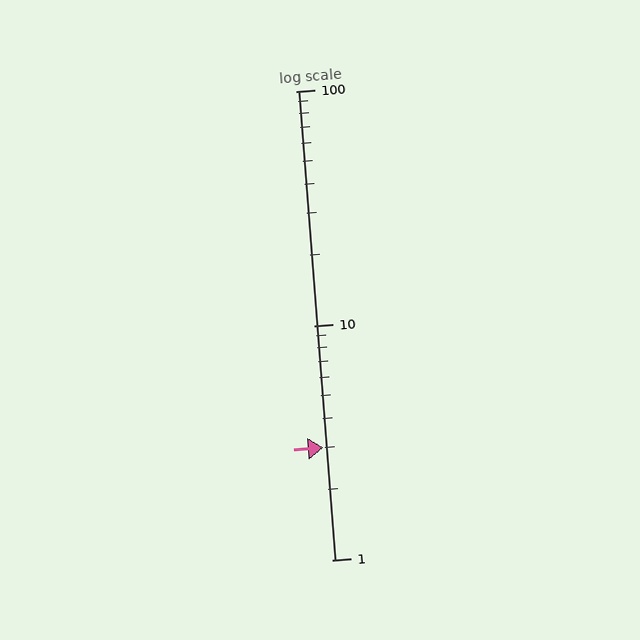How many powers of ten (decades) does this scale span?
The scale spans 2 decades, from 1 to 100.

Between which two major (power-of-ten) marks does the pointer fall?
The pointer is between 1 and 10.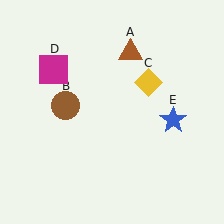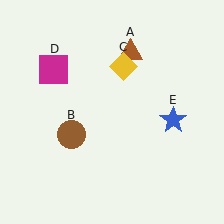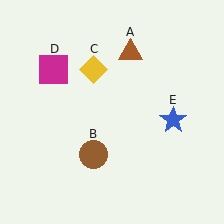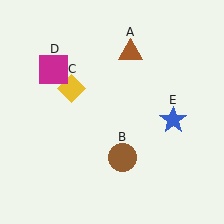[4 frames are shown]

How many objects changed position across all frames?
2 objects changed position: brown circle (object B), yellow diamond (object C).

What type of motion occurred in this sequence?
The brown circle (object B), yellow diamond (object C) rotated counterclockwise around the center of the scene.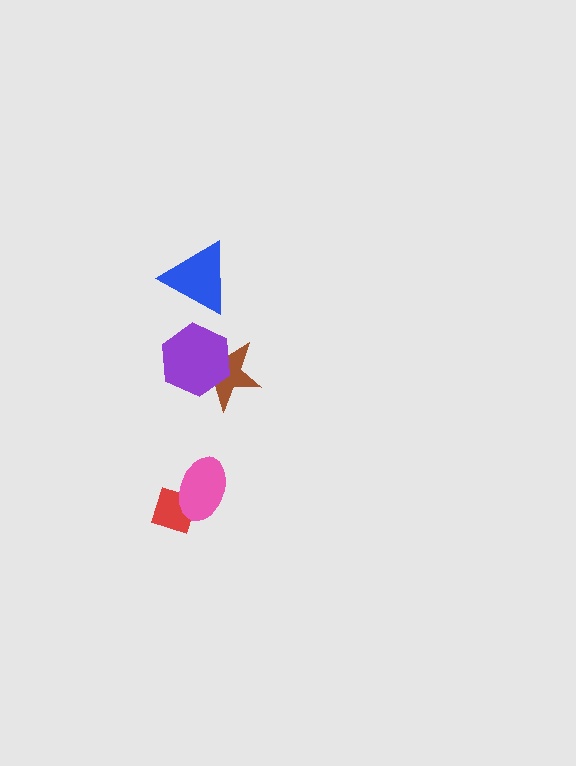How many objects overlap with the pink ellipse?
1 object overlaps with the pink ellipse.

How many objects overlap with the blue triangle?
0 objects overlap with the blue triangle.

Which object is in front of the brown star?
The purple hexagon is in front of the brown star.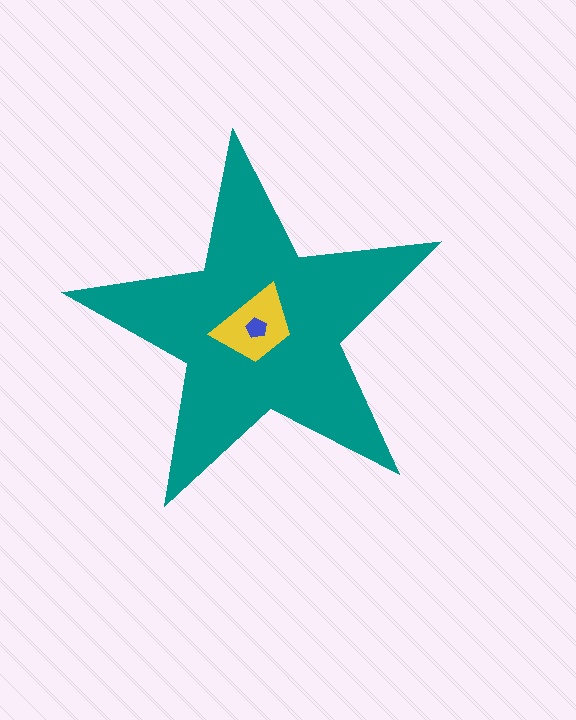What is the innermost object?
The blue pentagon.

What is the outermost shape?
The teal star.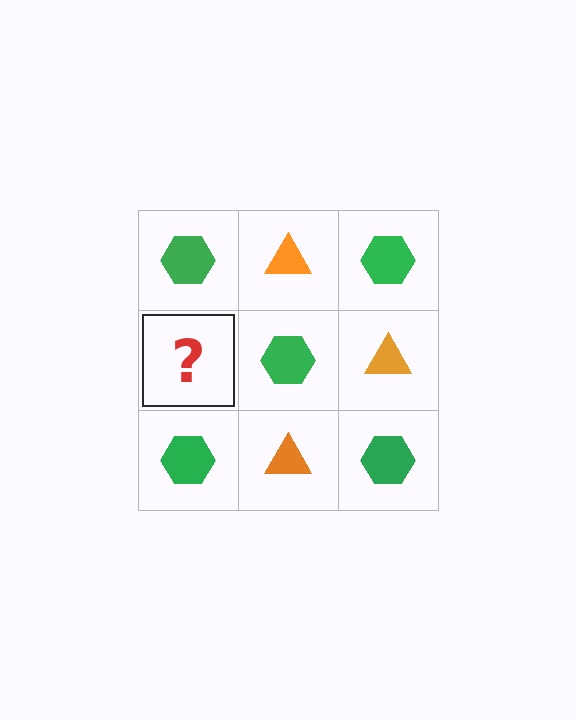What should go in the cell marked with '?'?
The missing cell should contain an orange triangle.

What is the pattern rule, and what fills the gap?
The rule is that it alternates green hexagon and orange triangle in a checkerboard pattern. The gap should be filled with an orange triangle.